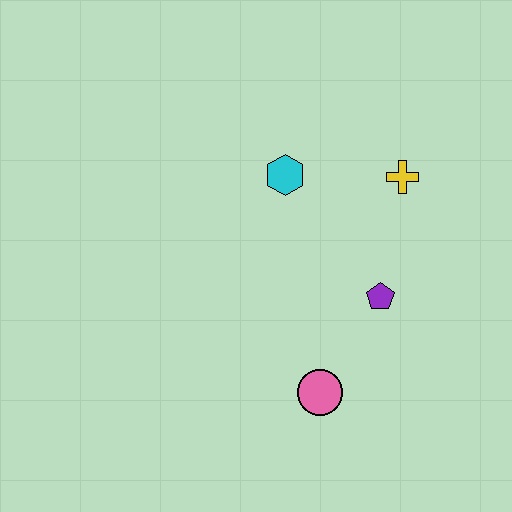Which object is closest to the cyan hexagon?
The yellow cross is closest to the cyan hexagon.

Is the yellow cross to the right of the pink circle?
Yes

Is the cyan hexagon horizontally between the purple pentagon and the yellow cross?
No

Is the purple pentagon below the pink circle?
No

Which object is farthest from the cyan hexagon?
The pink circle is farthest from the cyan hexagon.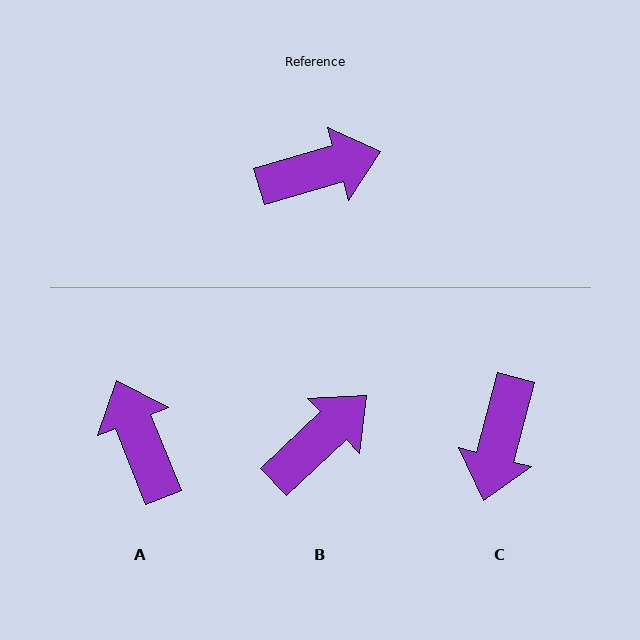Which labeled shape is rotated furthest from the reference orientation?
C, about 121 degrees away.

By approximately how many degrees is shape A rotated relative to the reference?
Approximately 96 degrees counter-clockwise.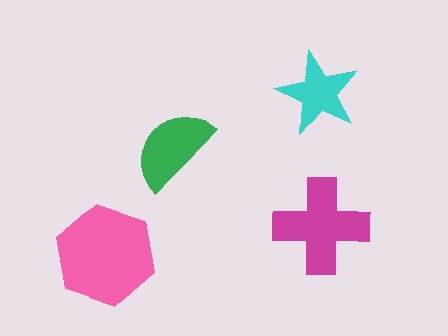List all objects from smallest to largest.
The cyan star, the green semicircle, the magenta cross, the pink hexagon.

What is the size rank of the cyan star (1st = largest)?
4th.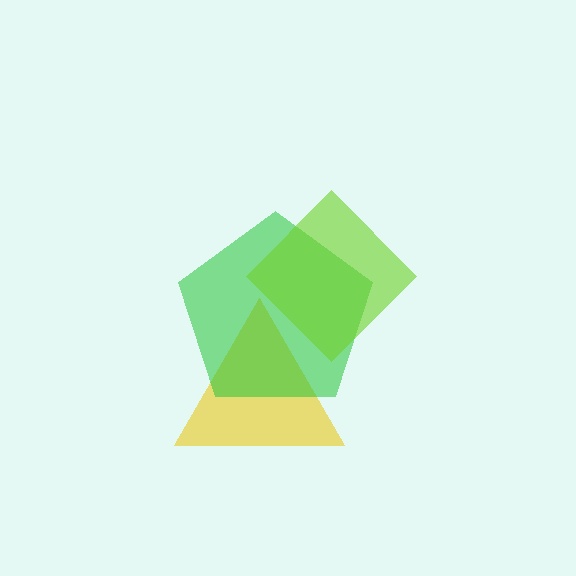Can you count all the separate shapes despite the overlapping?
Yes, there are 3 separate shapes.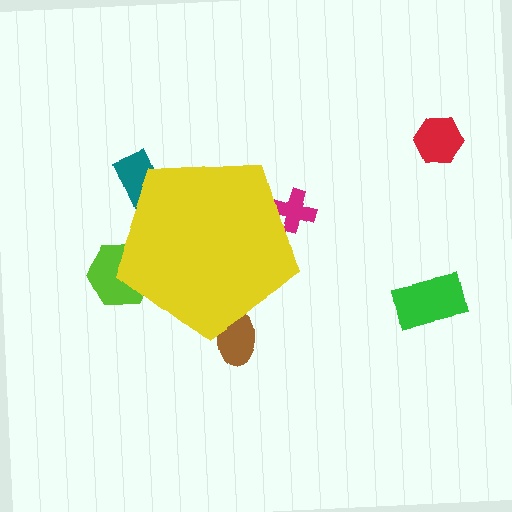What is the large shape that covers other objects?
A yellow pentagon.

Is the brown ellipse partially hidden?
Yes, the brown ellipse is partially hidden behind the yellow pentagon.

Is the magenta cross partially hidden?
Yes, the magenta cross is partially hidden behind the yellow pentagon.